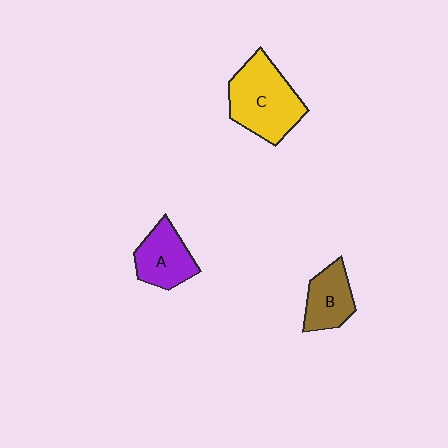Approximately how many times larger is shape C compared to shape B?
Approximately 1.7 times.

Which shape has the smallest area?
Shape B (brown).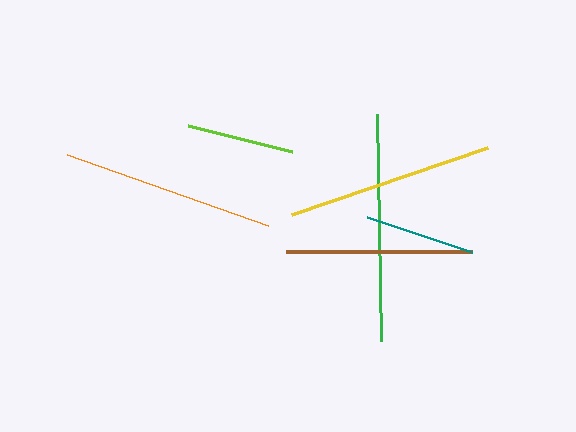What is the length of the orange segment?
The orange segment is approximately 214 pixels long.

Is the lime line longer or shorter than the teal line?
The teal line is longer than the lime line.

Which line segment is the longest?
The green line is the longest at approximately 228 pixels.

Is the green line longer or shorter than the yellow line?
The green line is longer than the yellow line.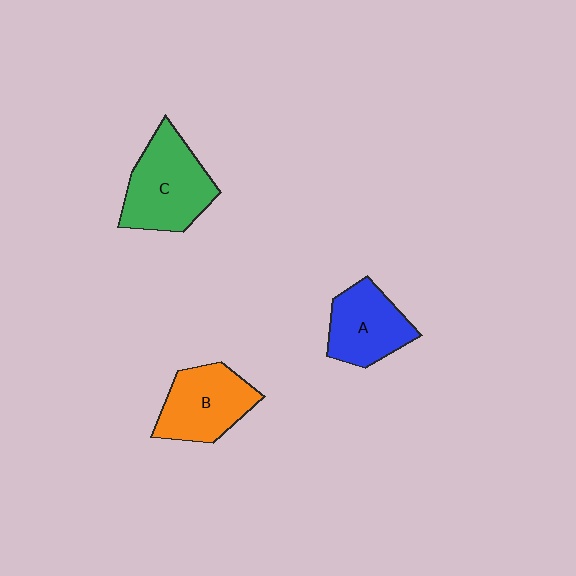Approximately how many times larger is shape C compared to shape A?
Approximately 1.3 times.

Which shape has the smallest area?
Shape A (blue).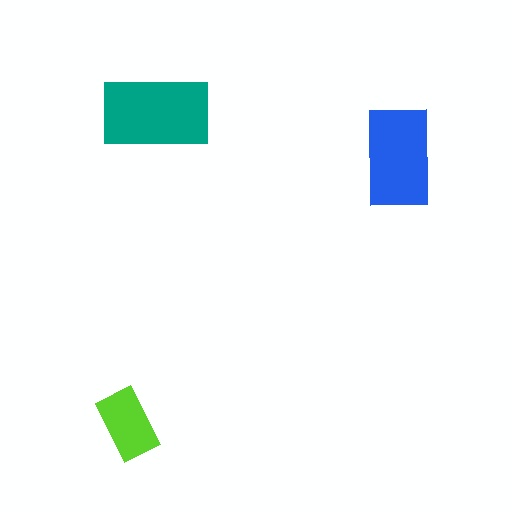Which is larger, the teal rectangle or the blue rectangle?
The teal one.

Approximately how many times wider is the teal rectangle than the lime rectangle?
About 1.5 times wider.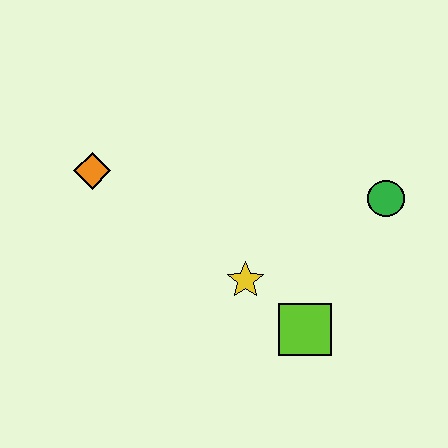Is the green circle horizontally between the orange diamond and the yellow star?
No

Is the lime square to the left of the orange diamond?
No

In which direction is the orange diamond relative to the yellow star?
The orange diamond is to the left of the yellow star.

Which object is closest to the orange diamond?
The yellow star is closest to the orange diamond.